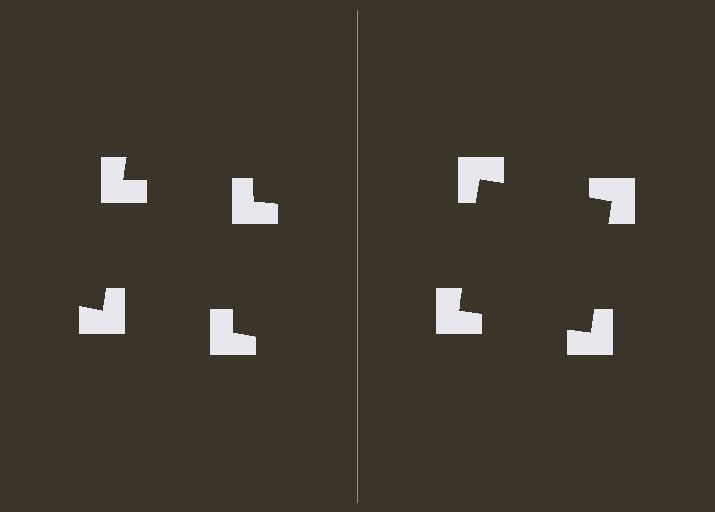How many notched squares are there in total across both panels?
8 — 4 on each side.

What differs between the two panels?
The notched squares are positioned identically on both sides; only the wedge orientations differ. On the right they align to a square; on the left they are misaligned.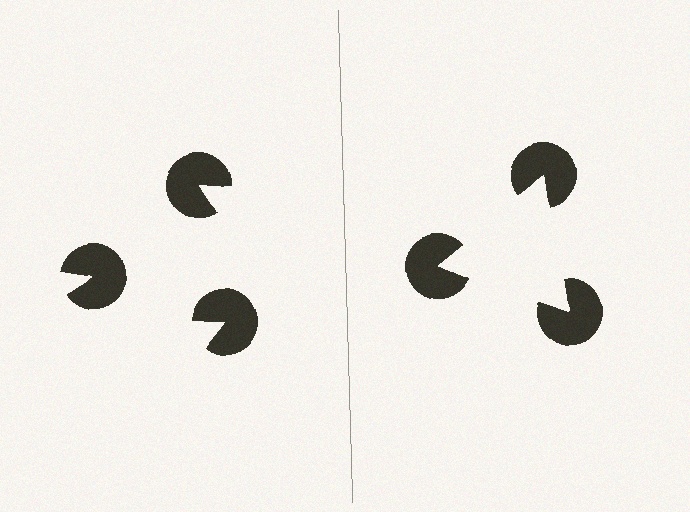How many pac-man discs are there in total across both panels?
6 — 3 on each side.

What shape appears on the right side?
An illusory triangle.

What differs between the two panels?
The pac-man discs are positioned identically on both sides; only the wedge orientations differ. On the right they align to a triangle; on the left they are misaligned.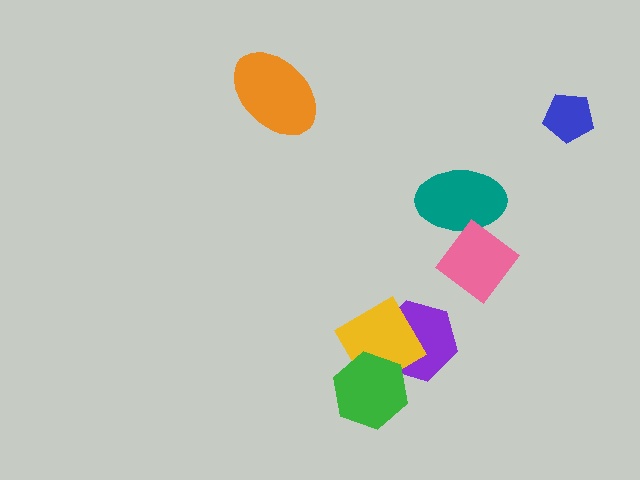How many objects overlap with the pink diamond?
1 object overlaps with the pink diamond.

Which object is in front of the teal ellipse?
The pink diamond is in front of the teal ellipse.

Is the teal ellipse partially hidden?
Yes, it is partially covered by another shape.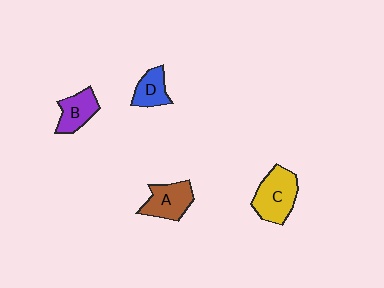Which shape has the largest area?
Shape C (yellow).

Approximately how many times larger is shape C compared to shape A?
Approximately 1.3 times.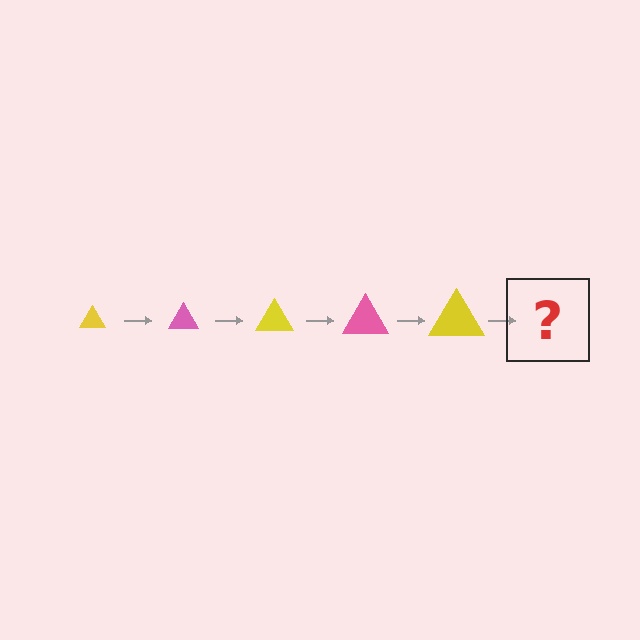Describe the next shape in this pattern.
It should be a pink triangle, larger than the previous one.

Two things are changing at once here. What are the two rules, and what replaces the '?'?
The two rules are that the triangle grows larger each step and the color cycles through yellow and pink. The '?' should be a pink triangle, larger than the previous one.